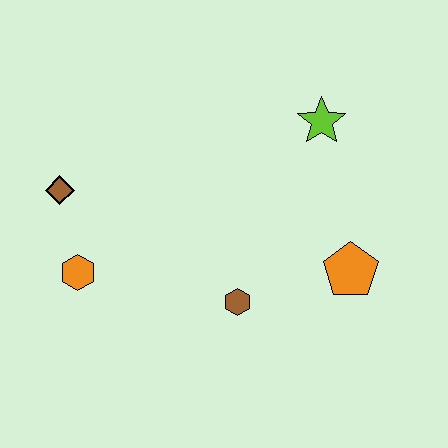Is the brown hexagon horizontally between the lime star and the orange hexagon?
Yes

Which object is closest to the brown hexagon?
The orange pentagon is closest to the brown hexagon.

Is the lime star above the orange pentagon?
Yes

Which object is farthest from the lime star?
The orange hexagon is farthest from the lime star.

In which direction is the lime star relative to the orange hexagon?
The lime star is to the right of the orange hexagon.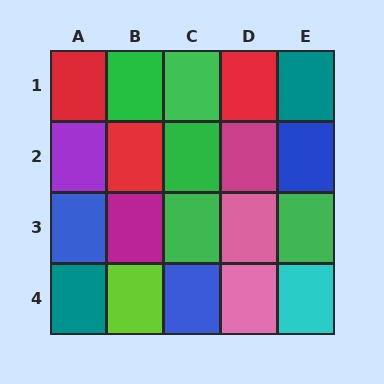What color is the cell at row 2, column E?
Blue.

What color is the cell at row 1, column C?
Green.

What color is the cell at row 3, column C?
Green.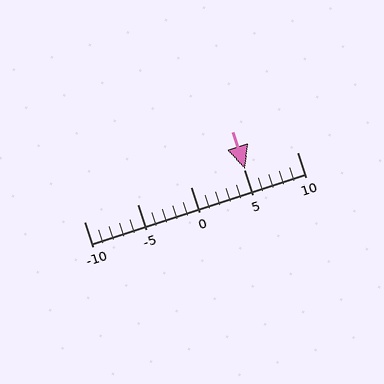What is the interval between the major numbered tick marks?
The major tick marks are spaced 5 units apart.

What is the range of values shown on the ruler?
The ruler shows values from -10 to 10.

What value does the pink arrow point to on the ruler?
The pink arrow points to approximately 5.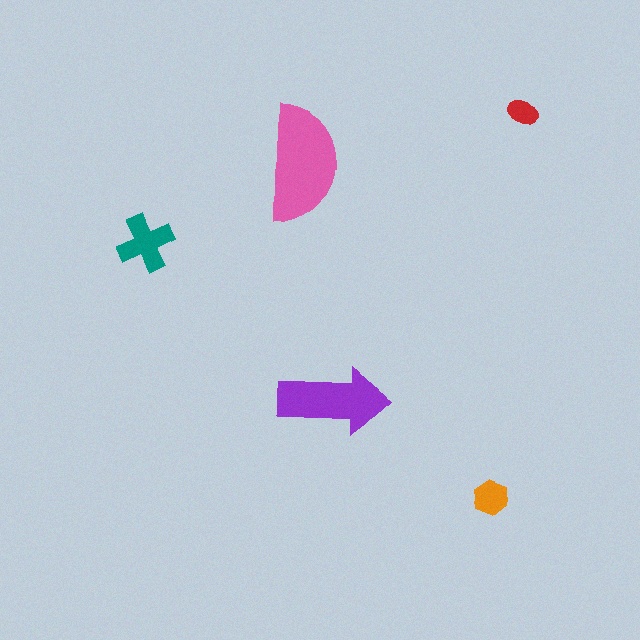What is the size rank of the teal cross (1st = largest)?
3rd.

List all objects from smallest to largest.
The red ellipse, the orange hexagon, the teal cross, the purple arrow, the pink semicircle.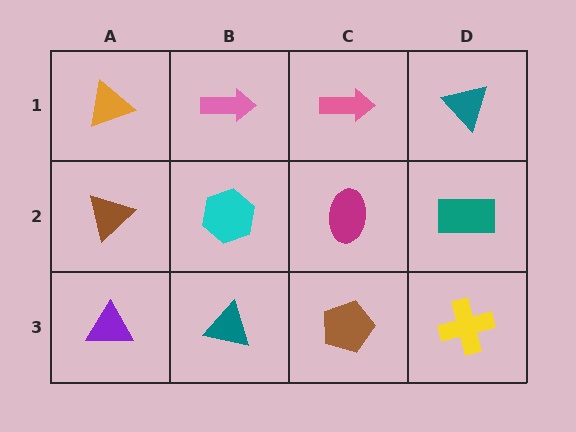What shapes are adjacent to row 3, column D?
A teal rectangle (row 2, column D), a brown pentagon (row 3, column C).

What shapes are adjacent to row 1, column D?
A teal rectangle (row 2, column D), a pink arrow (row 1, column C).